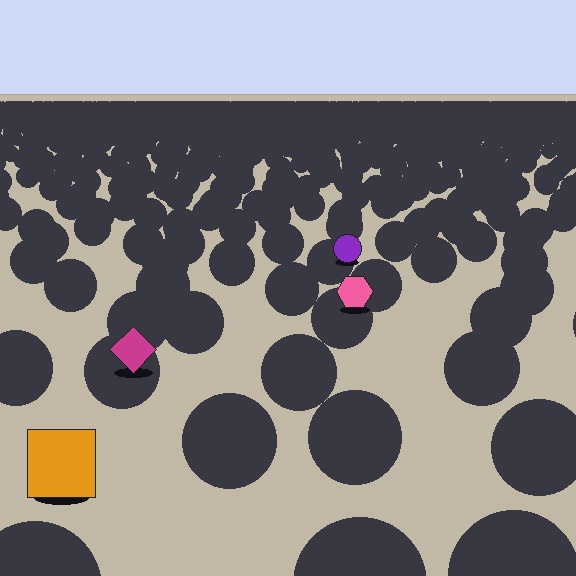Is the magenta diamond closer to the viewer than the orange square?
No. The orange square is closer — you can tell from the texture gradient: the ground texture is coarser near it.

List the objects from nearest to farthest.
From nearest to farthest: the orange square, the magenta diamond, the pink hexagon, the purple circle.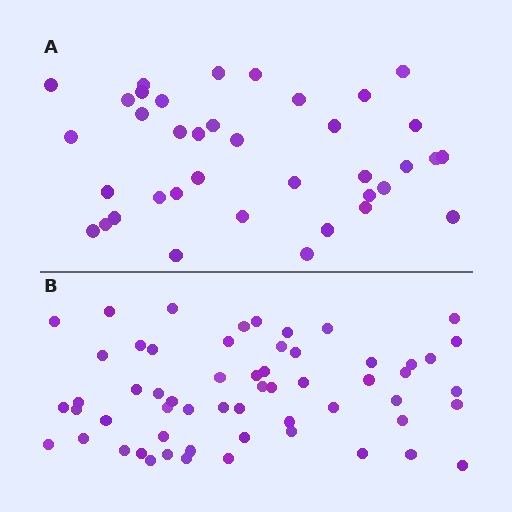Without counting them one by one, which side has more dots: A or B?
Region B (the bottom region) has more dots.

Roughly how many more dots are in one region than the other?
Region B has approximately 20 more dots than region A.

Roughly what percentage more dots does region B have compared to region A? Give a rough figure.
About 55% more.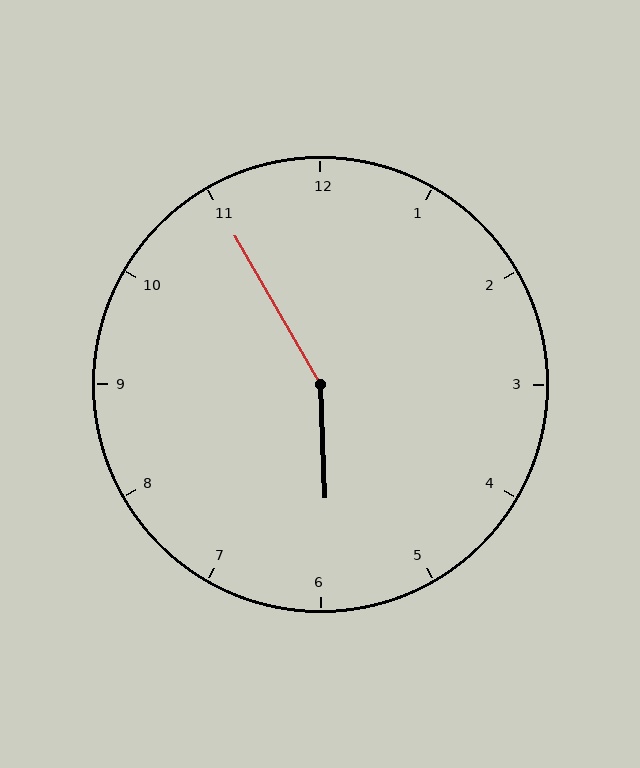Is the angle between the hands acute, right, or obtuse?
It is obtuse.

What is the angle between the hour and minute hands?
Approximately 152 degrees.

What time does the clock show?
5:55.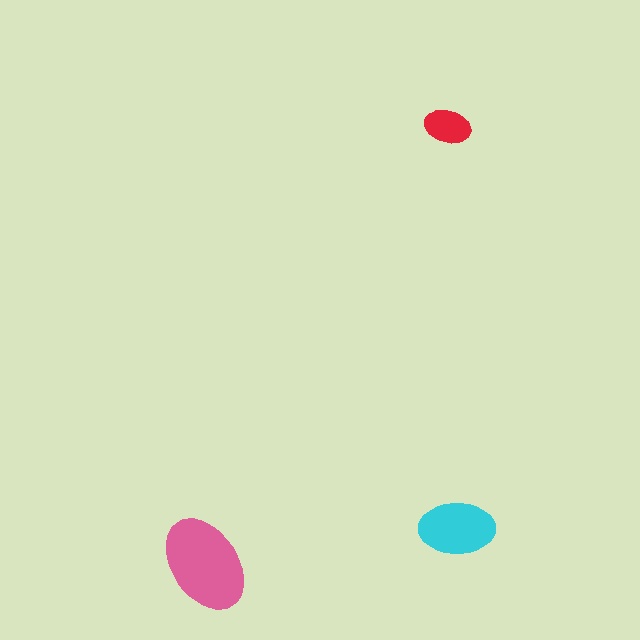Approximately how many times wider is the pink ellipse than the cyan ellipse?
About 1.5 times wider.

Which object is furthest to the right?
The cyan ellipse is rightmost.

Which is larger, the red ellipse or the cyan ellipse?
The cyan one.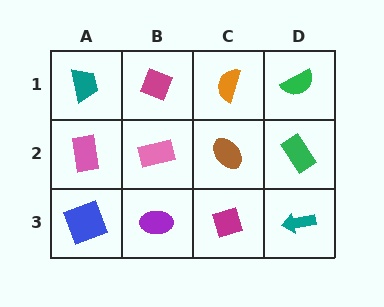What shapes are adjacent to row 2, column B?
A magenta diamond (row 1, column B), a purple ellipse (row 3, column B), a pink rectangle (row 2, column A), a brown ellipse (row 2, column C).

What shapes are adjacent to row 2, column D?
A green semicircle (row 1, column D), a teal arrow (row 3, column D), a brown ellipse (row 2, column C).